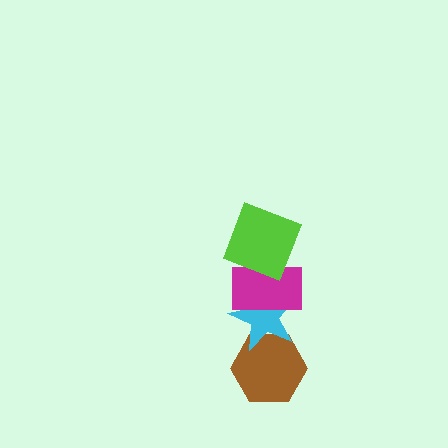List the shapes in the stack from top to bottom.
From top to bottom: the lime square, the magenta rectangle, the cyan star, the brown hexagon.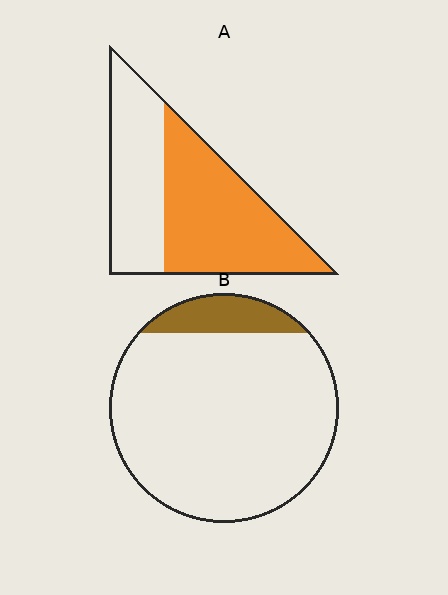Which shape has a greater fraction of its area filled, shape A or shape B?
Shape A.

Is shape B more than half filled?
No.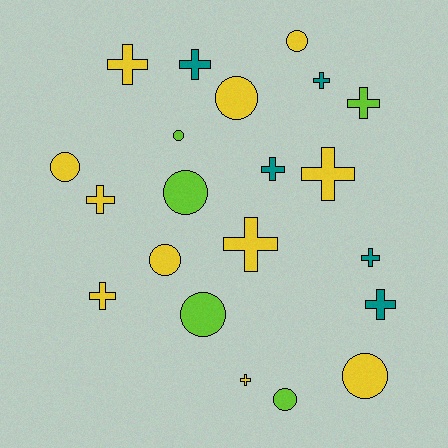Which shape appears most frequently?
Cross, with 12 objects.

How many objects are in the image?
There are 21 objects.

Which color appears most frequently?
Yellow, with 11 objects.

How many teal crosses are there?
There are 5 teal crosses.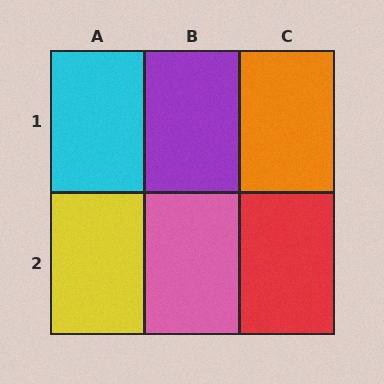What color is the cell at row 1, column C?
Orange.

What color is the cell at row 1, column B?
Purple.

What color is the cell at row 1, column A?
Cyan.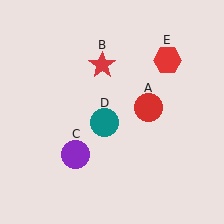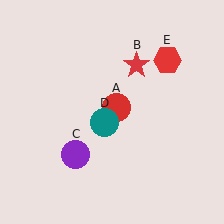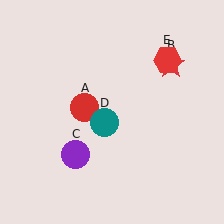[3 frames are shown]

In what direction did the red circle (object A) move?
The red circle (object A) moved left.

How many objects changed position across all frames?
2 objects changed position: red circle (object A), red star (object B).